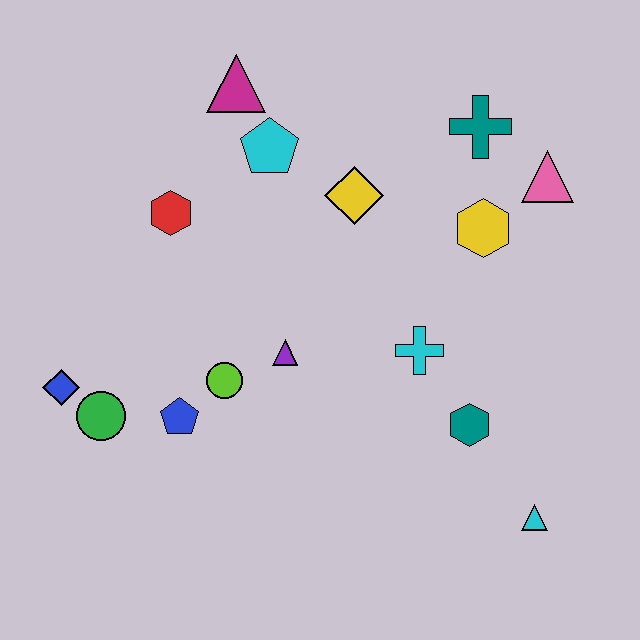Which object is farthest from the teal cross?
The blue diamond is farthest from the teal cross.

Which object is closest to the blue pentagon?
The lime circle is closest to the blue pentagon.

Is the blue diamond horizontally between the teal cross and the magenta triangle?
No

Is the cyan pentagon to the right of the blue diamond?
Yes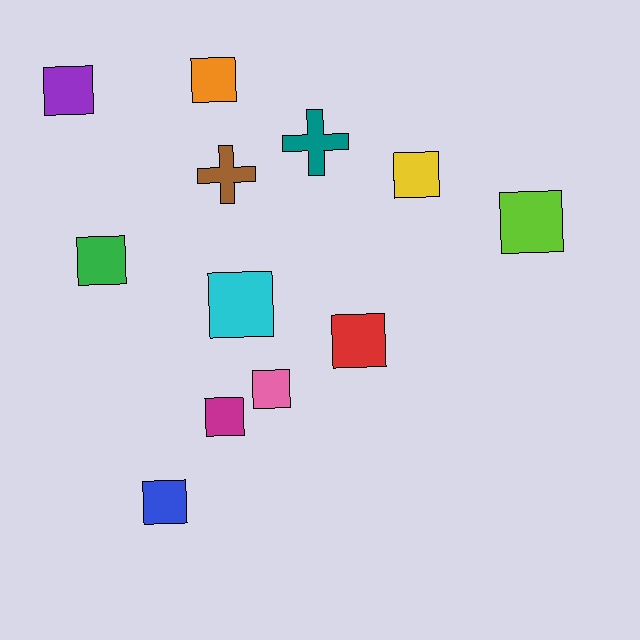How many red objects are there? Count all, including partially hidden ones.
There is 1 red object.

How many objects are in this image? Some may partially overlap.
There are 12 objects.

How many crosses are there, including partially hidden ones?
There are 2 crosses.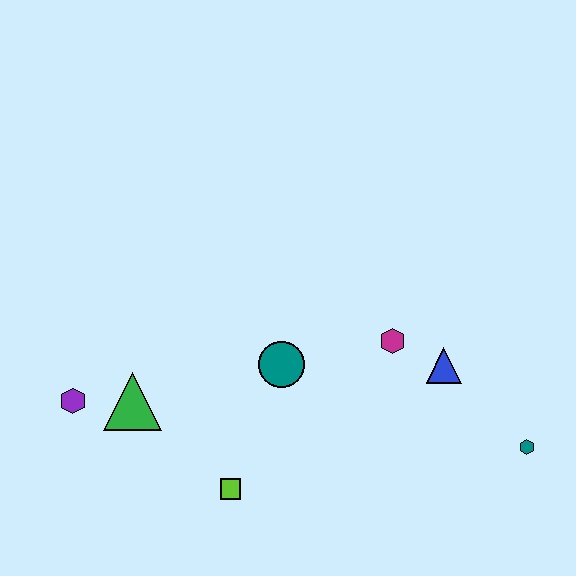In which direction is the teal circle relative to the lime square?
The teal circle is above the lime square.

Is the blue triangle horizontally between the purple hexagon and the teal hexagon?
Yes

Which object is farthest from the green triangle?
The teal hexagon is farthest from the green triangle.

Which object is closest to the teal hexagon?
The blue triangle is closest to the teal hexagon.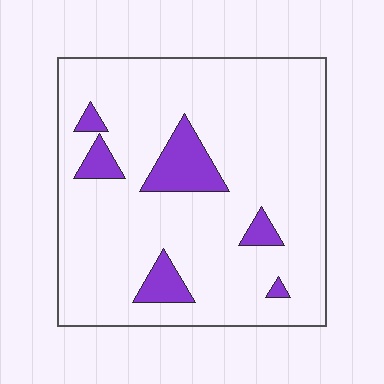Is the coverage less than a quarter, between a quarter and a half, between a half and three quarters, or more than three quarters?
Less than a quarter.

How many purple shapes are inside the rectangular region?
6.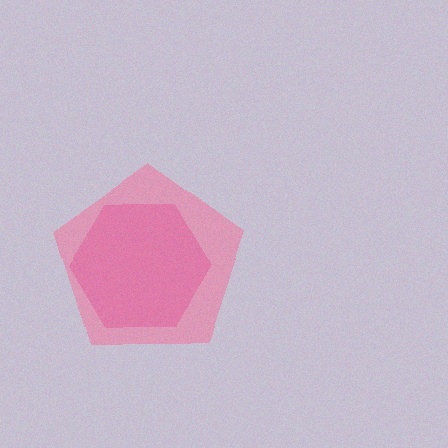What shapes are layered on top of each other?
The layered shapes are: a magenta hexagon, a pink pentagon.